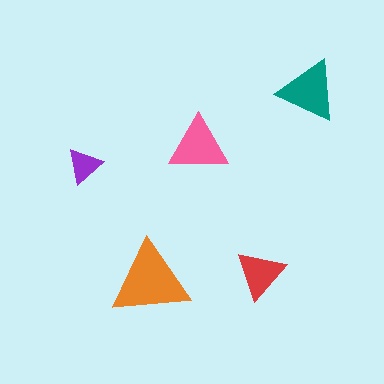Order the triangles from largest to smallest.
the orange one, the teal one, the pink one, the red one, the purple one.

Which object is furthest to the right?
The teal triangle is rightmost.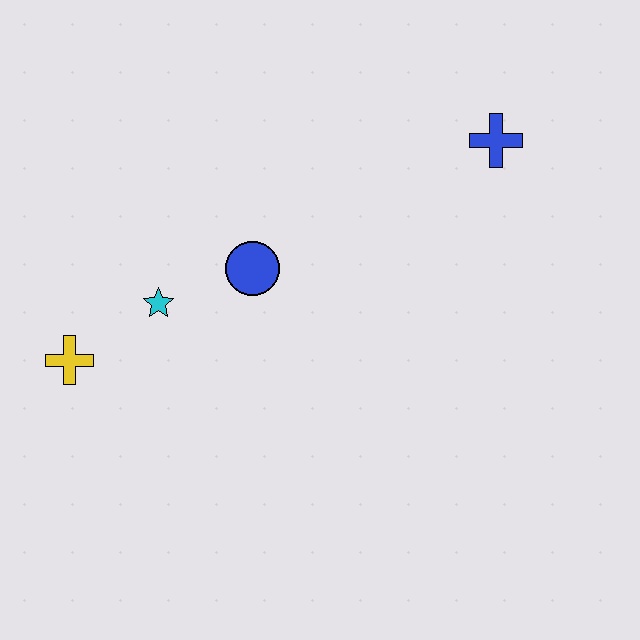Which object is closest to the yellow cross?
The cyan star is closest to the yellow cross.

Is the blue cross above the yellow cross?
Yes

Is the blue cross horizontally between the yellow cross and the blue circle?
No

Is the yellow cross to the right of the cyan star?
No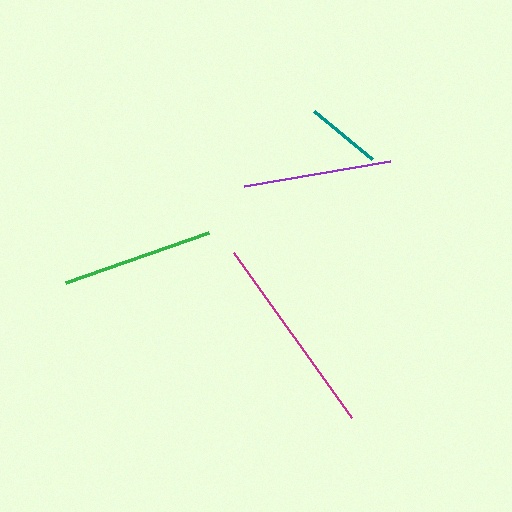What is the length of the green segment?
The green segment is approximately 152 pixels long.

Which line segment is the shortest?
The teal line is the shortest at approximately 75 pixels.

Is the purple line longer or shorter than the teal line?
The purple line is longer than the teal line.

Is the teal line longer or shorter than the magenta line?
The magenta line is longer than the teal line.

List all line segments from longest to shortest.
From longest to shortest: magenta, green, purple, teal.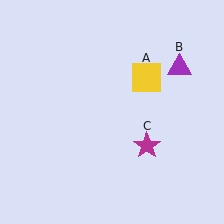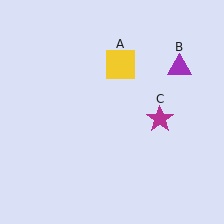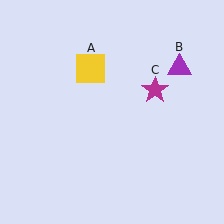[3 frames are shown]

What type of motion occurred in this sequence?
The yellow square (object A), magenta star (object C) rotated counterclockwise around the center of the scene.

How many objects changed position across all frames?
2 objects changed position: yellow square (object A), magenta star (object C).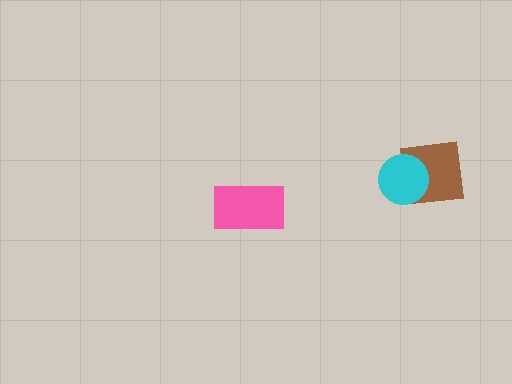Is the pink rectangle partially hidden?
No, no other shape covers it.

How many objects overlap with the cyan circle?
1 object overlaps with the cyan circle.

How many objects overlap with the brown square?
1 object overlaps with the brown square.